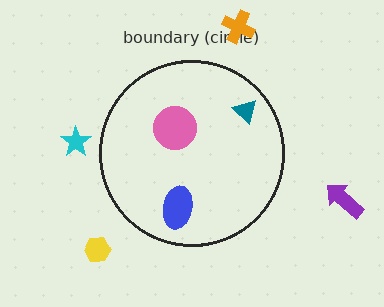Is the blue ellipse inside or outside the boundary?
Inside.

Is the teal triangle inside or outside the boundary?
Inside.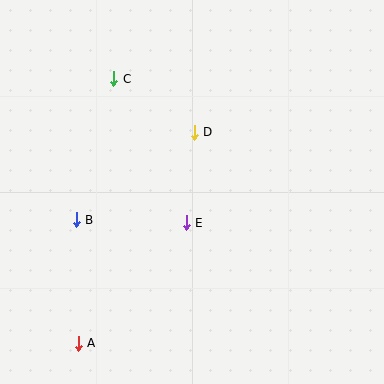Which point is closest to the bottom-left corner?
Point A is closest to the bottom-left corner.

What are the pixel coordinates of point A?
Point A is at (78, 343).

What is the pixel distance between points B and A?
The distance between B and A is 124 pixels.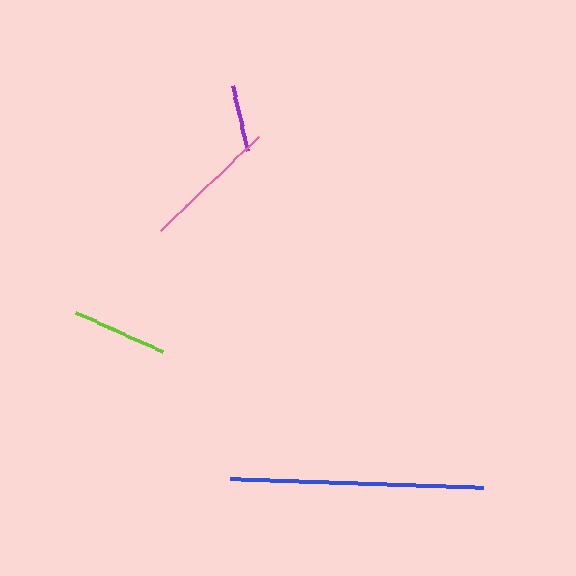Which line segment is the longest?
The blue line is the longest at approximately 253 pixels.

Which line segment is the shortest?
The purple line is the shortest at approximately 66 pixels.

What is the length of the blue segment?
The blue segment is approximately 253 pixels long.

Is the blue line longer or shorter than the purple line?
The blue line is longer than the purple line.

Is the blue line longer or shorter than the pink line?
The blue line is longer than the pink line.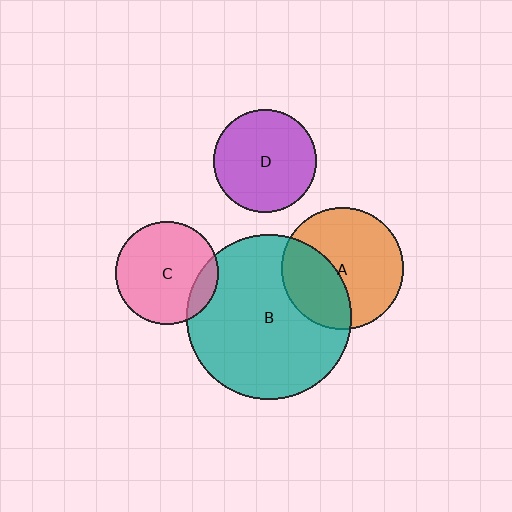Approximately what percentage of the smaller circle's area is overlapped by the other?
Approximately 15%.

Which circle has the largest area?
Circle B (teal).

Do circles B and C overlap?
Yes.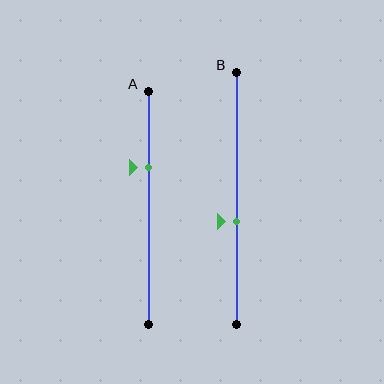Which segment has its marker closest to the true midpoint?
Segment B has its marker closest to the true midpoint.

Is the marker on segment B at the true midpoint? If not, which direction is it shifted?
No, the marker on segment B is shifted downward by about 9% of the segment length.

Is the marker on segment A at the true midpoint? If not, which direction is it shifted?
No, the marker on segment A is shifted upward by about 17% of the segment length.